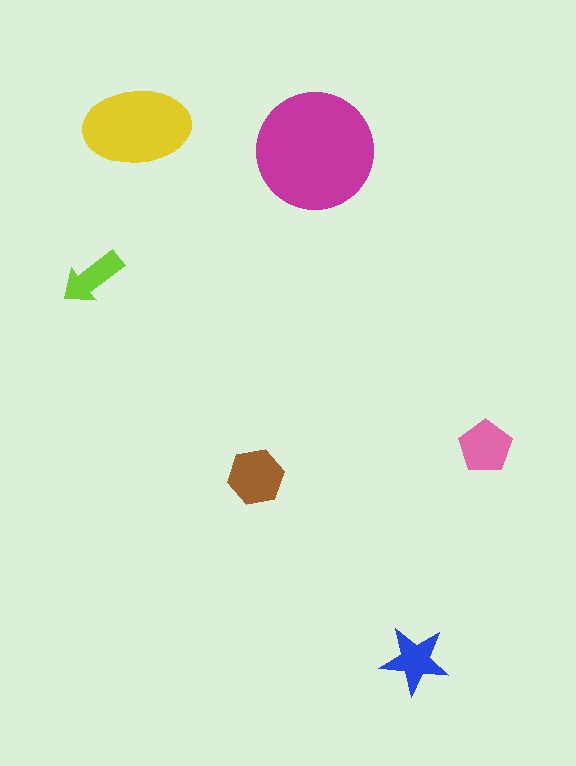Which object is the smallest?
The lime arrow.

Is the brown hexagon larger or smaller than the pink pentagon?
Larger.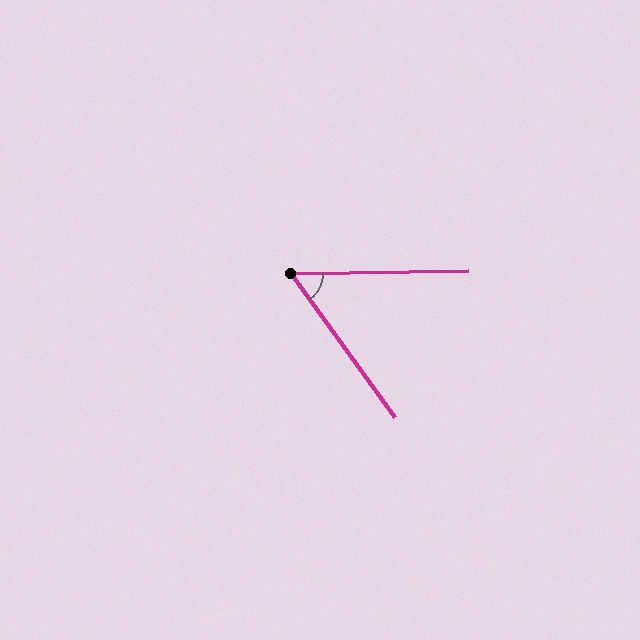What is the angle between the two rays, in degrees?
Approximately 55 degrees.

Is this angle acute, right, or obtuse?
It is acute.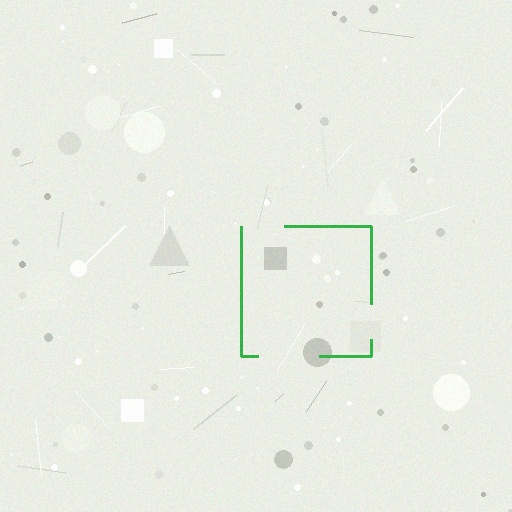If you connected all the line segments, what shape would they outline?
They would outline a square.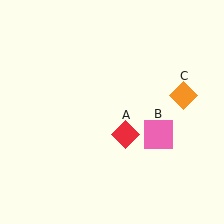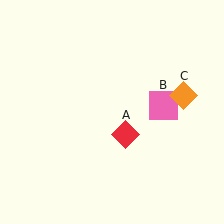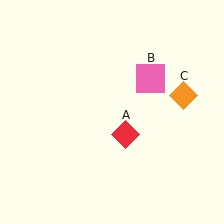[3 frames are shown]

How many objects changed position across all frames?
1 object changed position: pink square (object B).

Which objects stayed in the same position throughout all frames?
Red diamond (object A) and orange diamond (object C) remained stationary.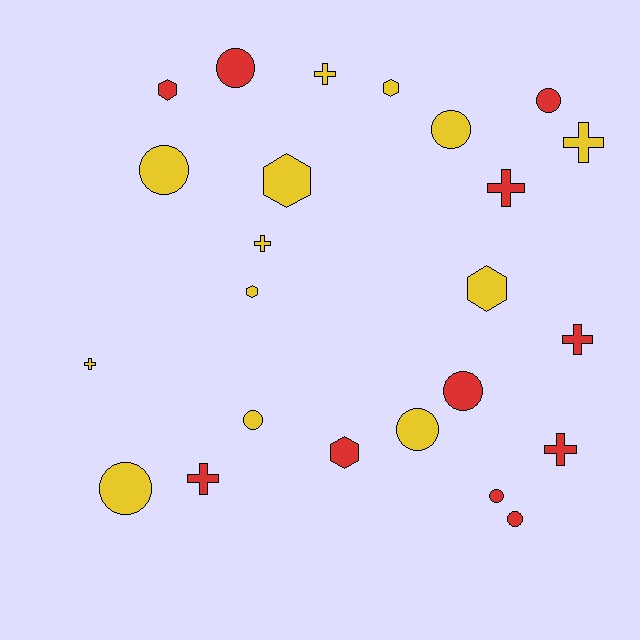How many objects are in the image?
There are 24 objects.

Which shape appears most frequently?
Circle, with 10 objects.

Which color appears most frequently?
Yellow, with 13 objects.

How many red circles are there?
There are 5 red circles.